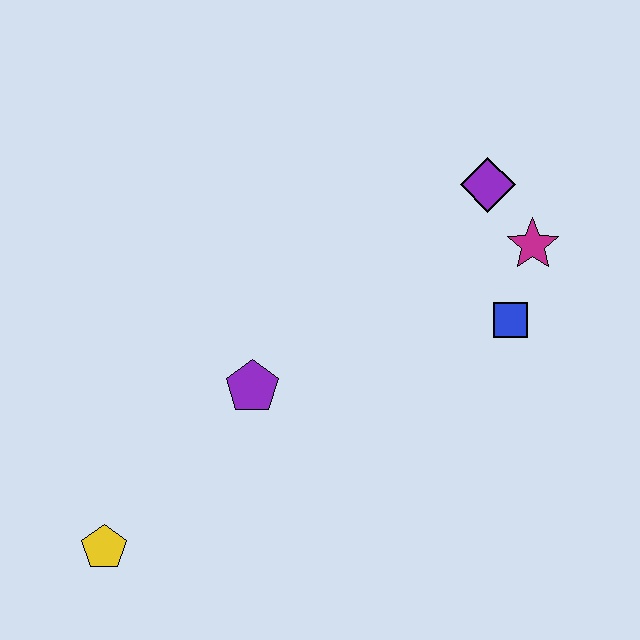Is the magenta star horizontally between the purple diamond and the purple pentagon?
No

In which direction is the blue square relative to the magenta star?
The blue square is below the magenta star.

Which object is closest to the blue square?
The magenta star is closest to the blue square.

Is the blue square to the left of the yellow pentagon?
No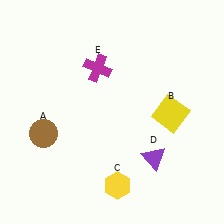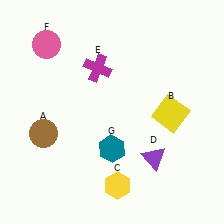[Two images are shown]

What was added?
A pink circle (F), a teal hexagon (G) were added in Image 2.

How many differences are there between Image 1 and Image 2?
There are 2 differences between the two images.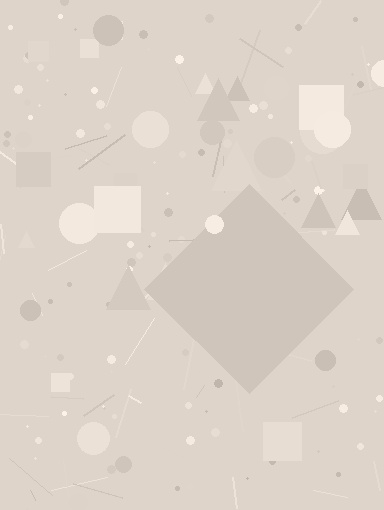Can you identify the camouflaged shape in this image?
The camouflaged shape is a diamond.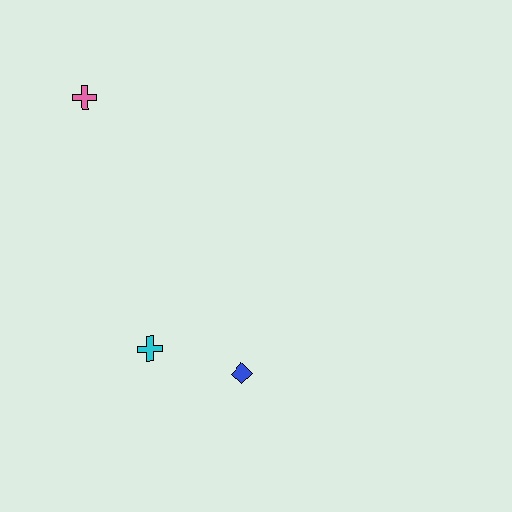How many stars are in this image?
There are no stars.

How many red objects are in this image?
There are no red objects.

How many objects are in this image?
There are 3 objects.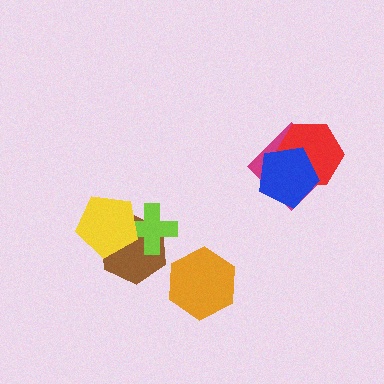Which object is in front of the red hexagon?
The blue pentagon is in front of the red hexagon.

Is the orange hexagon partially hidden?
No, no other shape covers it.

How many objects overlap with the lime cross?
2 objects overlap with the lime cross.